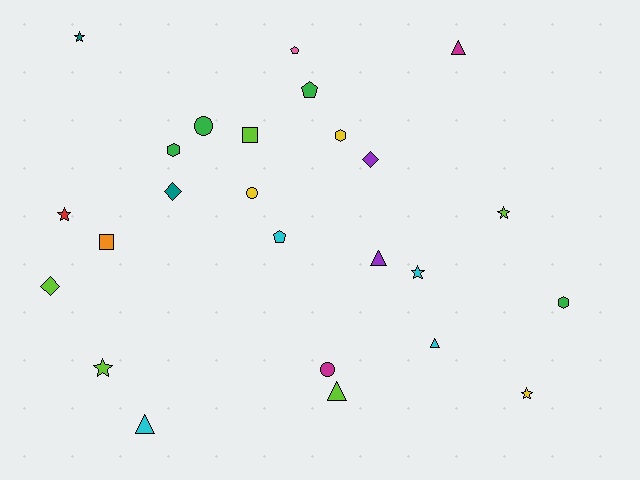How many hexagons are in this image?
There are 3 hexagons.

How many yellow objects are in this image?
There are 3 yellow objects.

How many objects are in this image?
There are 25 objects.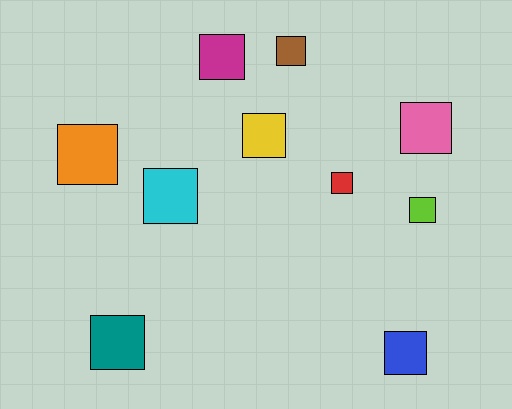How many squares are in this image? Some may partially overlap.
There are 10 squares.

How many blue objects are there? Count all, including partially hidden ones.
There is 1 blue object.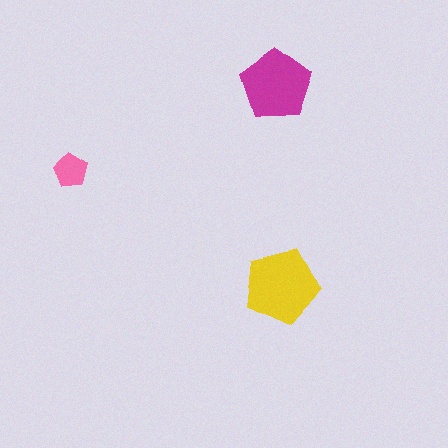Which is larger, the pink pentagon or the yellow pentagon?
The yellow one.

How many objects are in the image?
There are 3 objects in the image.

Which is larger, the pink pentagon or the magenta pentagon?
The magenta one.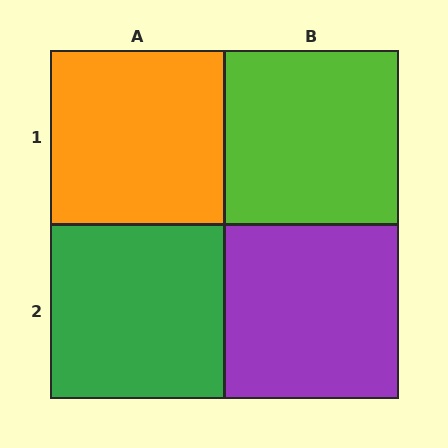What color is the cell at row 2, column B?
Purple.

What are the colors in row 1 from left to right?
Orange, lime.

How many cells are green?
1 cell is green.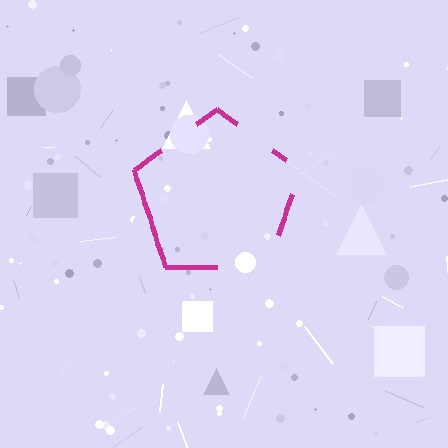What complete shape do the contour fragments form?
The contour fragments form a pentagon.